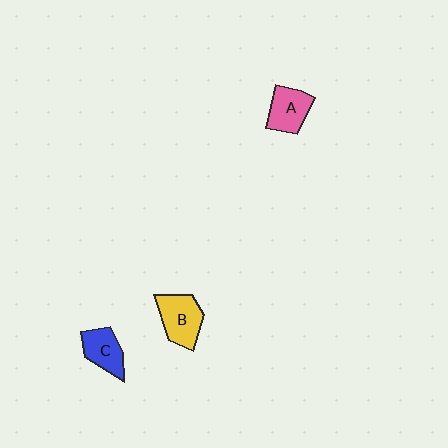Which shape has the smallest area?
Shape C (blue).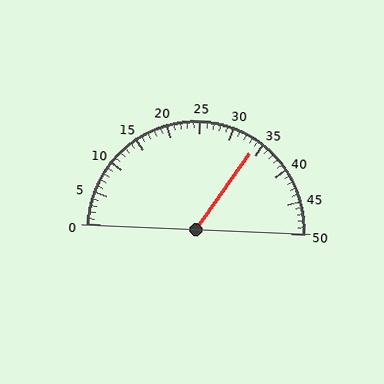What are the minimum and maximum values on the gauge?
The gauge ranges from 0 to 50.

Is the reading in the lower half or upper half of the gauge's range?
The reading is in the upper half of the range (0 to 50).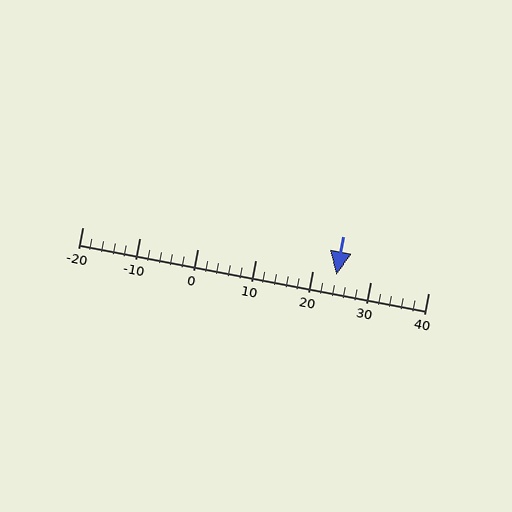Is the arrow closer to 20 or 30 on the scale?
The arrow is closer to 20.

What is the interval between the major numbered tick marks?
The major tick marks are spaced 10 units apart.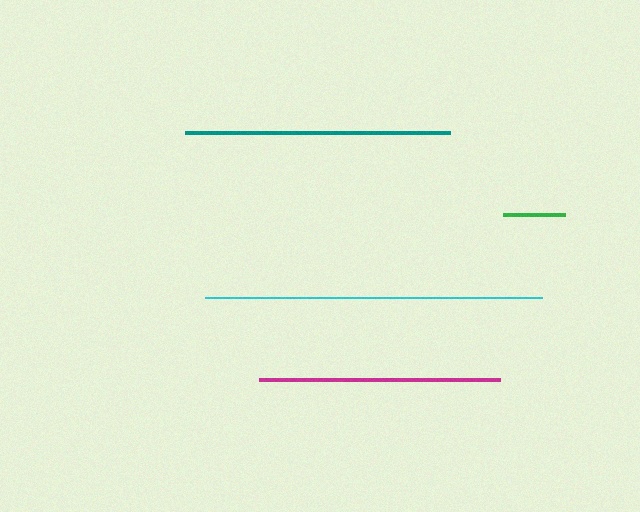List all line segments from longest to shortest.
From longest to shortest: cyan, teal, magenta, green.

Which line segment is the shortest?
The green line is the shortest at approximately 62 pixels.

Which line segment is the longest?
The cyan line is the longest at approximately 337 pixels.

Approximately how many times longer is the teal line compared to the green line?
The teal line is approximately 4.3 times the length of the green line.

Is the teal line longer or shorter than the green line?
The teal line is longer than the green line.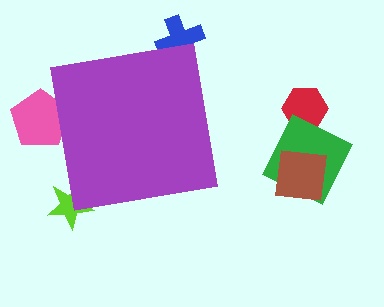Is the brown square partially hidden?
No, the brown square is fully visible.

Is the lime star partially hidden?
Yes, the lime star is partially hidden behind the purple square.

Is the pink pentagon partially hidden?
Yes, the pink pentagon is partially hidden behind the purple square.